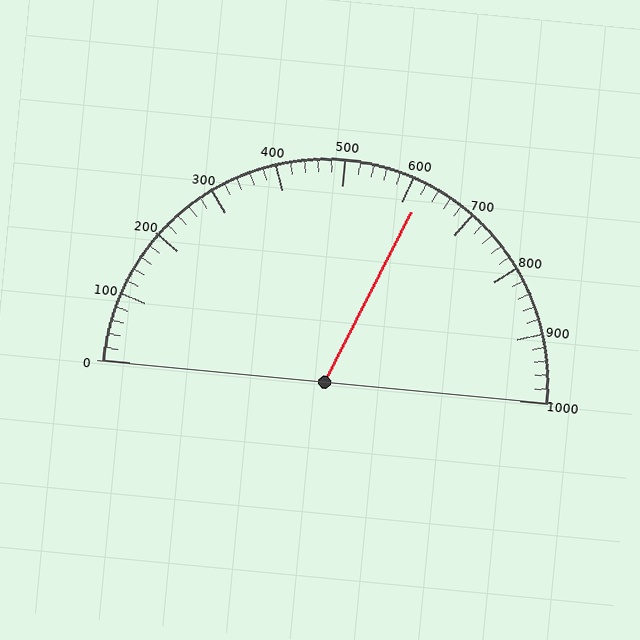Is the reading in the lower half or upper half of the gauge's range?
The reading is in the upper half of the range (0 to 1000).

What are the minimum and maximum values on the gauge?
The gauge ranges from 0 to 1000.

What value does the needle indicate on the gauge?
The needle indicates approximately 620.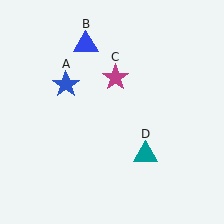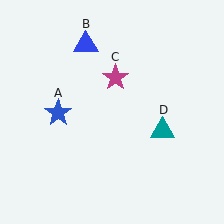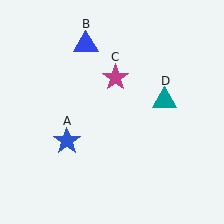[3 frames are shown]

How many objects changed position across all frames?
2 objects changed position: blue star (object A), teal triangle (object D).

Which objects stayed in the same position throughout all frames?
Blue triangle (object B) and magenta star (object C) remained stationary.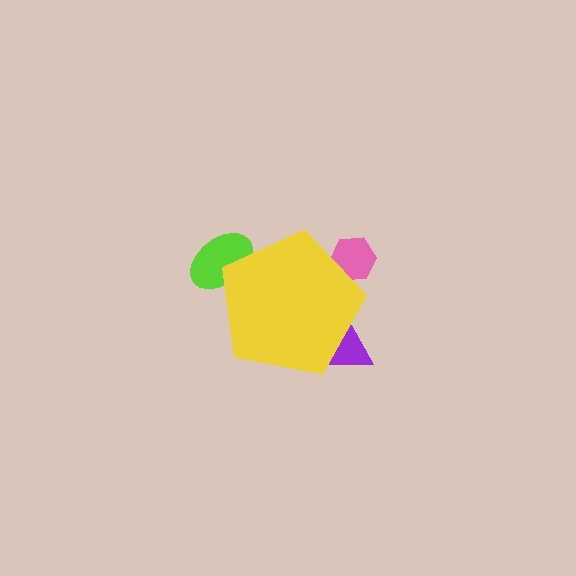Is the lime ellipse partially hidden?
Yes, the lime ellipse is partially hidden behind the yellow pentagon.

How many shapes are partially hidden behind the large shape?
3 shapes are partially hidden.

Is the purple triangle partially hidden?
Yes, the purple triangle is partially hidden behind the yellow pentagon.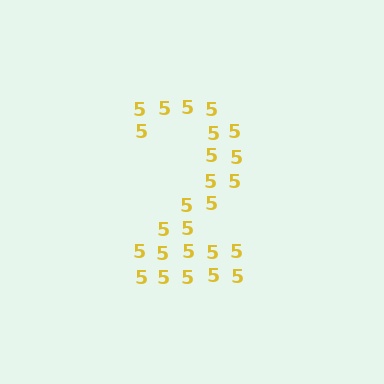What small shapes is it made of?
It is made of small digit 5's.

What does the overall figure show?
The overall figure shows the digit 2.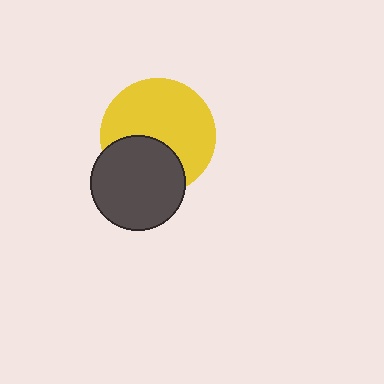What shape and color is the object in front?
The object in front is a dark gray circle.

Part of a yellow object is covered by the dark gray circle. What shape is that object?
It is a circle.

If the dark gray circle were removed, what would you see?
You would see the complete yellow circle.